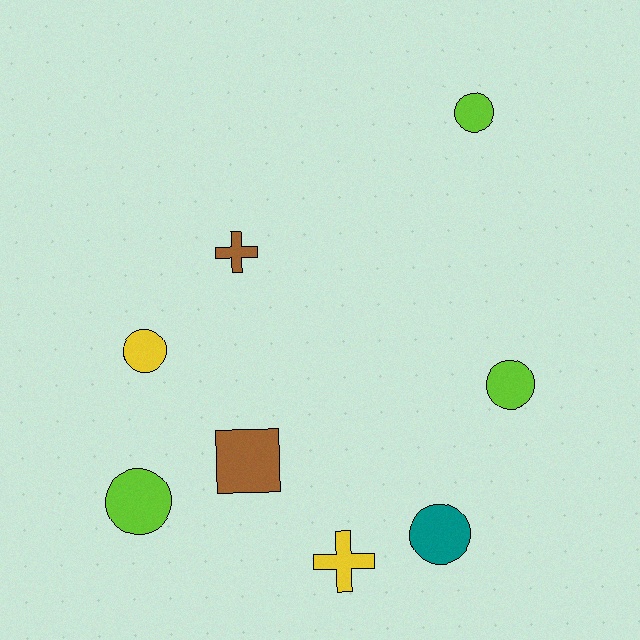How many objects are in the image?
There are 8 objects.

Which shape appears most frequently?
Circle, with 5 objects.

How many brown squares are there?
There is 1 brown square.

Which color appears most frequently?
Lime, with 3 objects.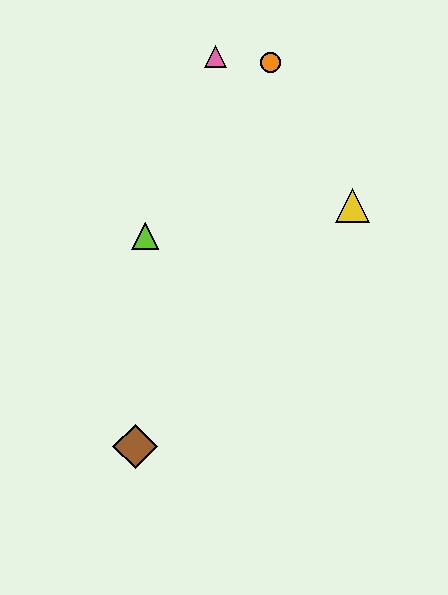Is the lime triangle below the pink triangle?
Yes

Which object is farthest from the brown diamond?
The orange circle is farthest from the brown diamond.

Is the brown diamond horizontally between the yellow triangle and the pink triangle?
No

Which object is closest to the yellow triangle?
The orange circle is closest to the yellow triangle.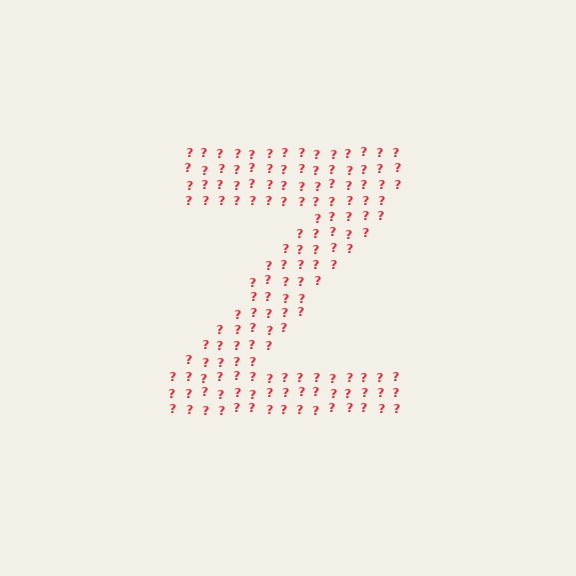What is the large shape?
The large shape is the letter Z.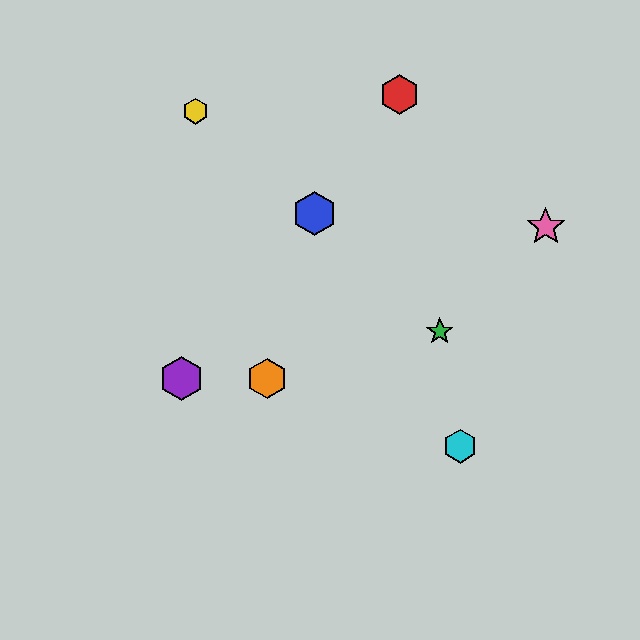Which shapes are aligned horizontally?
The purple hexagon, the orange hexagon are aligned horizontally.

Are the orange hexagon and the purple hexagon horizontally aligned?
Yes, both are at y≈378.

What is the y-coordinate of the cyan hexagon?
The cyan hexagon is at y≈446.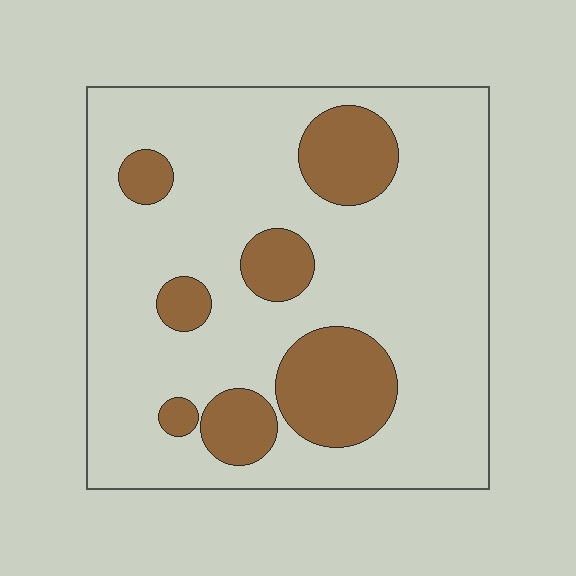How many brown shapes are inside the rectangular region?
7.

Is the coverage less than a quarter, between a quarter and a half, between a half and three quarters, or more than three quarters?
Less than a quarter.